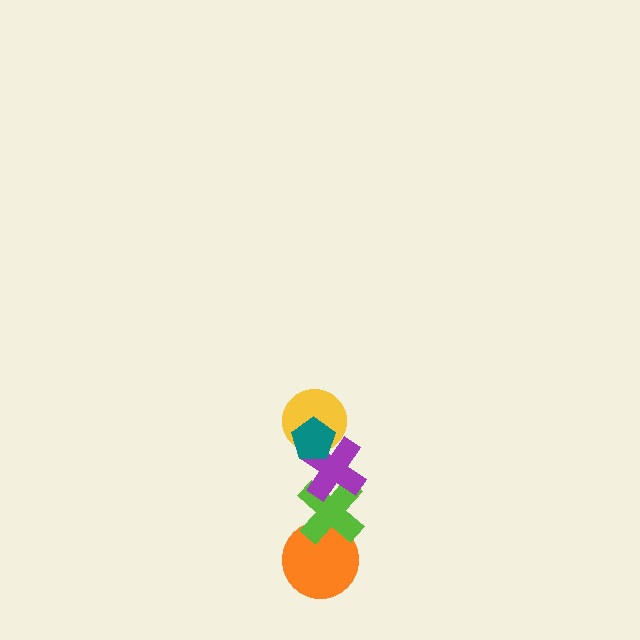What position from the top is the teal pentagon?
The teal pentagon is 1st from the top.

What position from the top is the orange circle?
The orange circle is 5th from the top.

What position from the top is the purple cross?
The purple cross is 3rd from the top.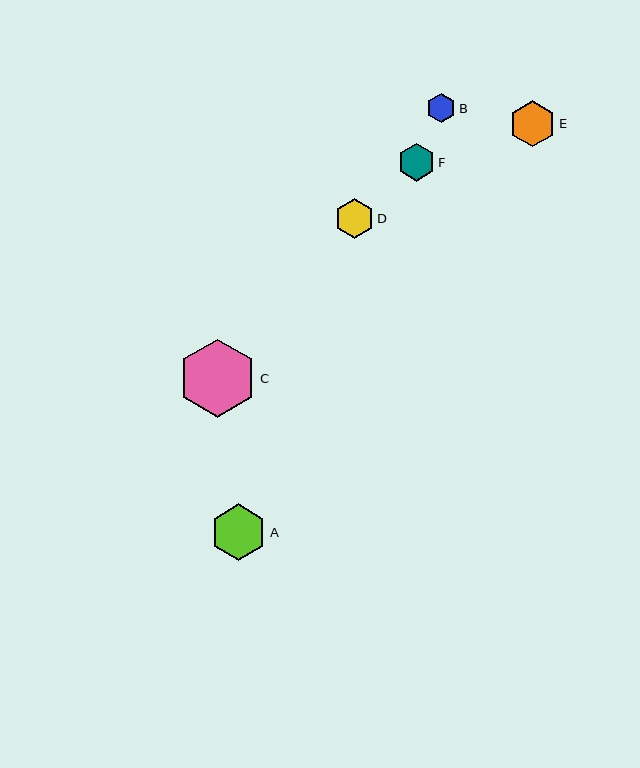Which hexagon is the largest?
Hexagon C is the largest with a size of approximately 78 pixels.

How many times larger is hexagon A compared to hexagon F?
Hexagon A is approximately 1.5 times the size of hexagon F.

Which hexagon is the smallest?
Hexagon B is the smallest with a size of approximately 29 pixels.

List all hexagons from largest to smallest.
From largest to smallest: C, A, E, D, F, B.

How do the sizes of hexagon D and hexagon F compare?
Hexagon D and hexagon F are approximately the same size.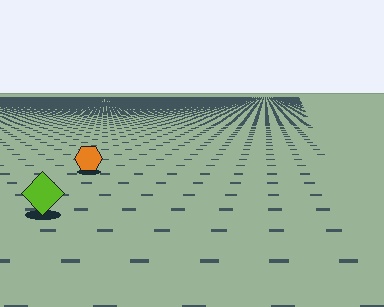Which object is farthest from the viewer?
The orange hexagon is farthest from the viewer. It appears smaller and the ground texture around it is denser.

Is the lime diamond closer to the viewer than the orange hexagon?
Yes. The lime diamond is closer — you can tell from the texture gradient: the ground texture is coarser near it.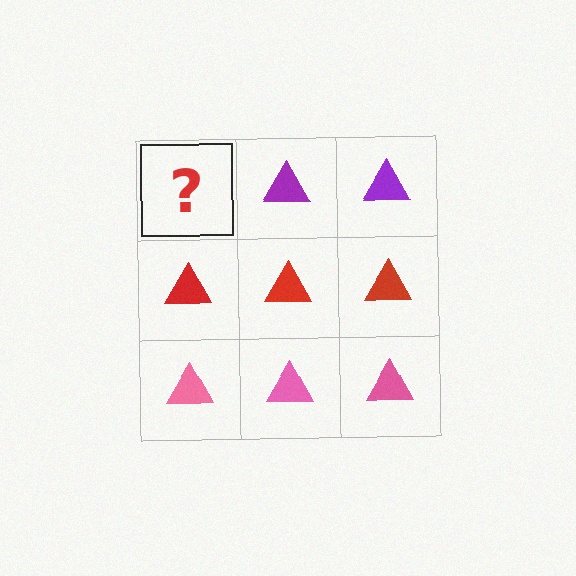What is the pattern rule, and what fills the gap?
The rule is that each row has a consistent color. The gap should be filled with a purple triangle.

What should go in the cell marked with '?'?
The missing cell should contain a purple triangle.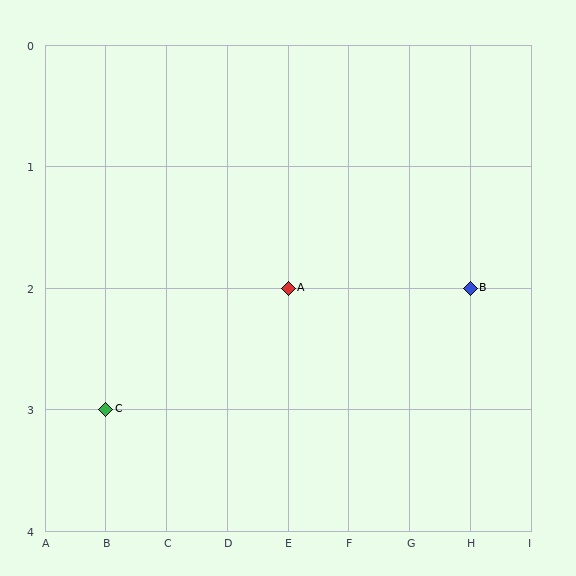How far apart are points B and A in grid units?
Points B and A are 3 columns apart.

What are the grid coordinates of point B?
Point B is at grid coordinates (H, 2).